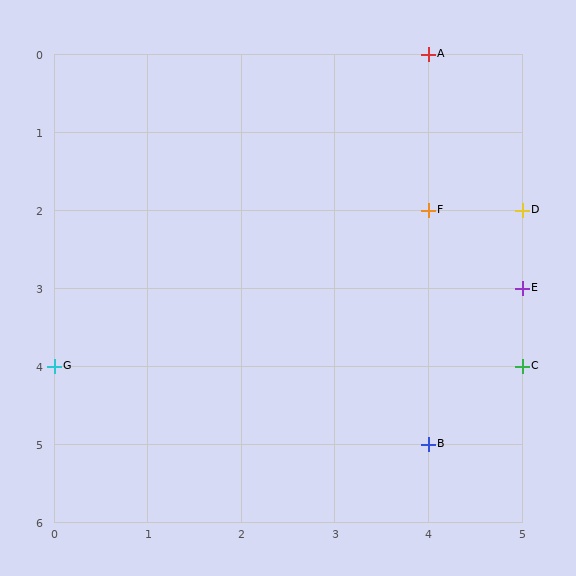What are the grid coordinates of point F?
Point F is at grid coordinates (4, 2).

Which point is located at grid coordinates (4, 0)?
Point A is at (4, 0).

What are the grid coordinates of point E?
Point E is at grid coordinates (5, 3).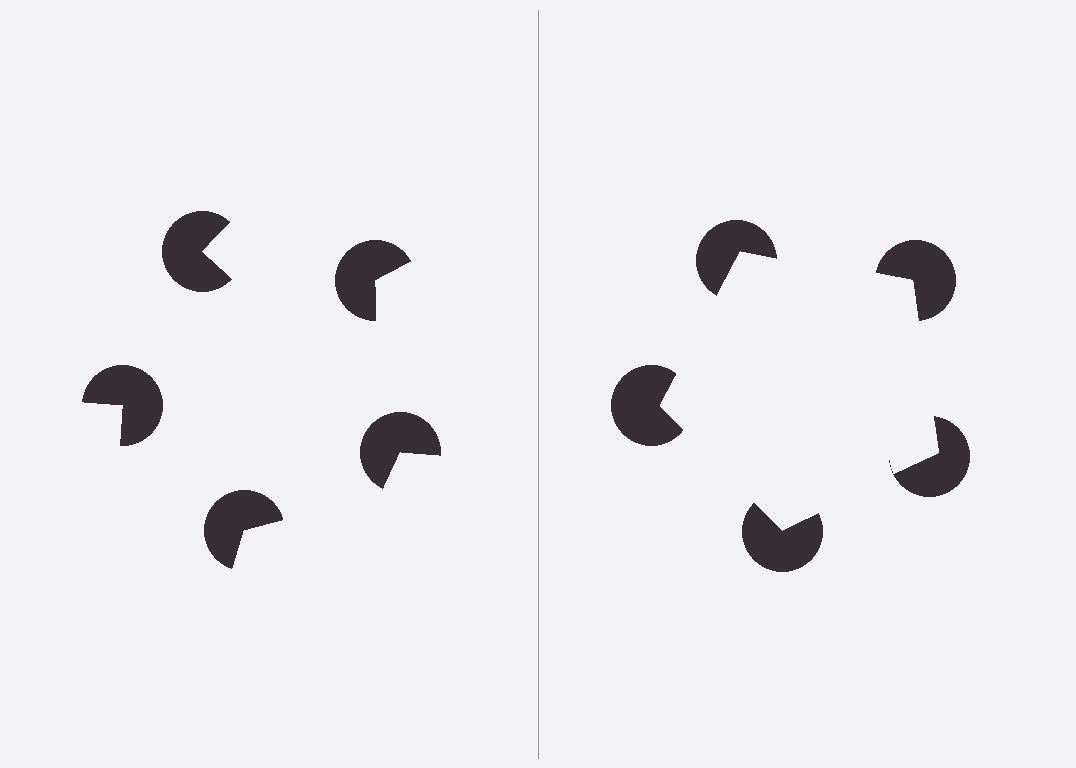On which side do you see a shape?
An illusory pentagon appears on the right side. On the left side the wedge cuts are rotated, so no coherent shape forms.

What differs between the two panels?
The pac-man discs are positioned identically on both sides; only the wedge orientations differ. On the right they align to a pentagon; on the left they are misaligned.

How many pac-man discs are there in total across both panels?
10 — 5 on each side.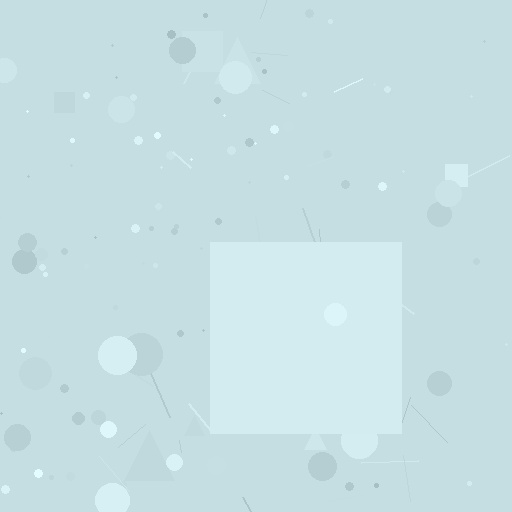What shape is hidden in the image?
A square is hidden in the image.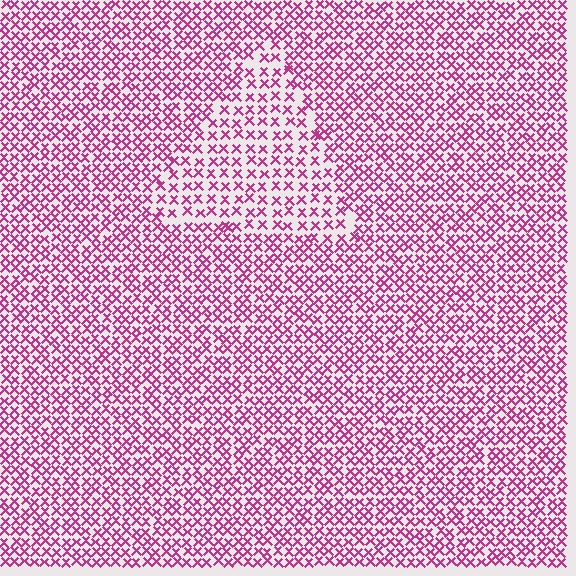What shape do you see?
I see a triangle.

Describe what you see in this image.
The image contains small magenta elements arranged at two different densities. A triangle-shaped region is visible where the elements are less densely packed than the surrounding area.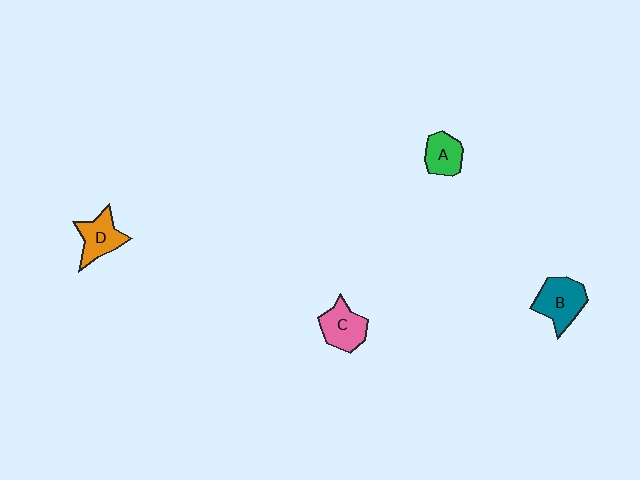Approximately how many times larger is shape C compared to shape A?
Approximately 1.2 times.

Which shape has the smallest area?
Shape A (green).